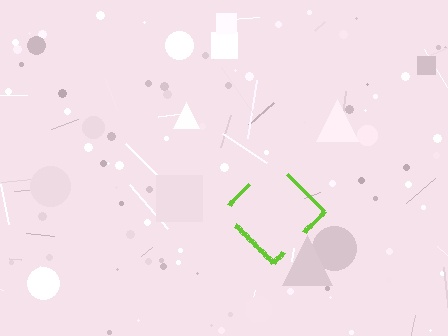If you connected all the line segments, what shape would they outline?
They would outline a diamond.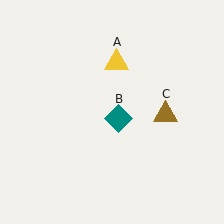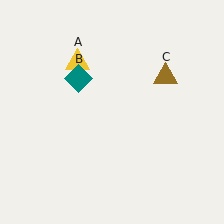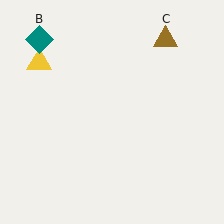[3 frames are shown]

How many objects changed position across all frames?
3 objects changed position: yellow triangle (object A), teal diamond (object B), brown triangle (object C).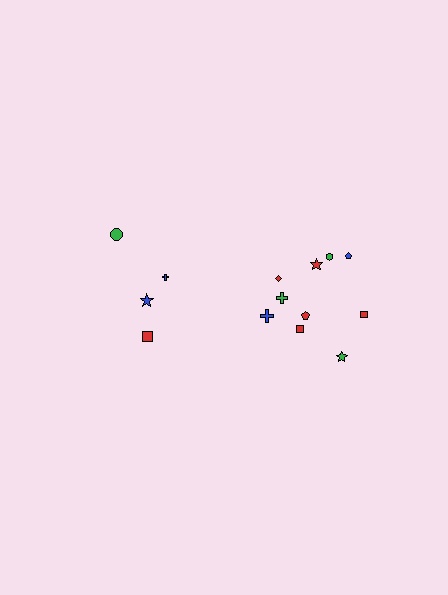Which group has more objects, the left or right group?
The right group.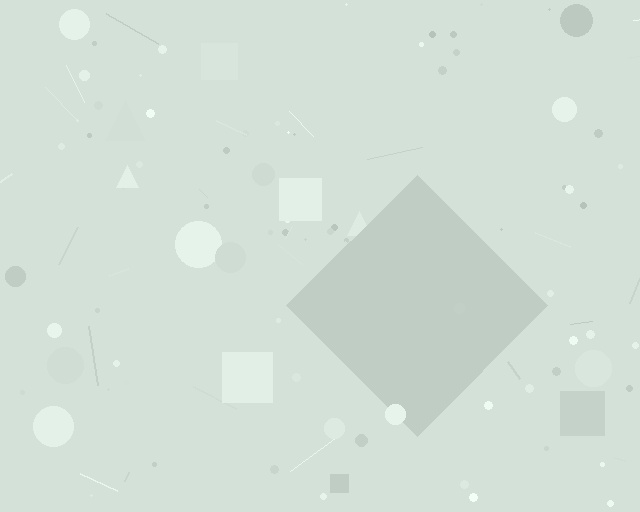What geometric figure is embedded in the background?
A diamond is embedded in the background.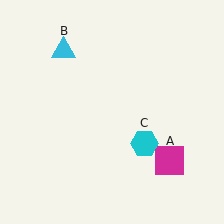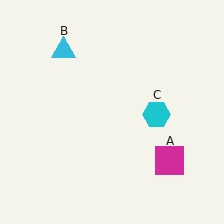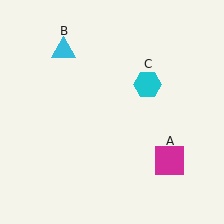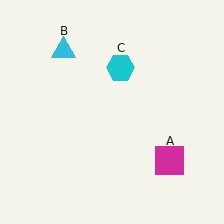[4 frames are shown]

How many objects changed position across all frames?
1 object changed position: cyan hexagon (object C).